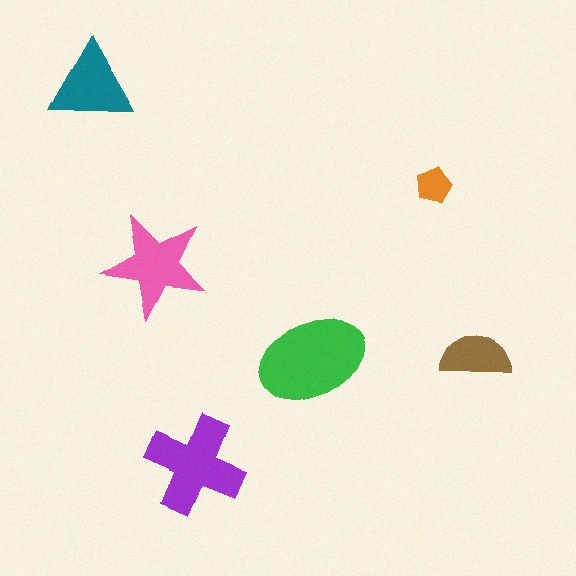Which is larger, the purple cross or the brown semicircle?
The purple cross.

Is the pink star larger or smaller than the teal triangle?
Larger.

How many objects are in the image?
There are 6 objects in the image.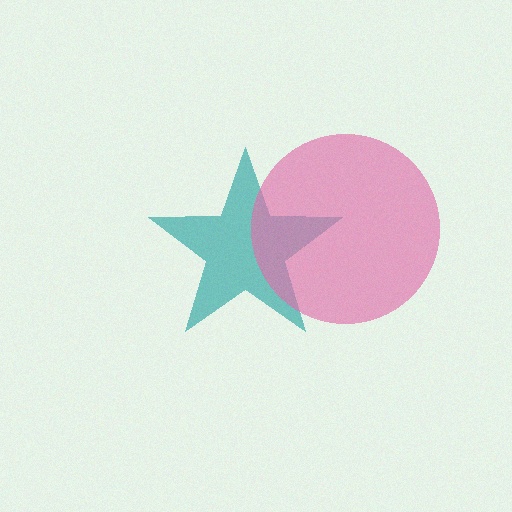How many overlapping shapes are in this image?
There are 2 overlapping shapes in the image.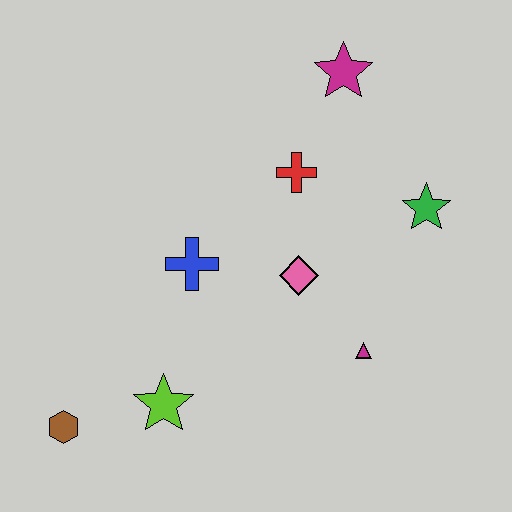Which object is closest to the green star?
The red cross is closest to the green star.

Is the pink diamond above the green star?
No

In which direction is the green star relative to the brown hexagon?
The green star is to the right of the brown hexagon.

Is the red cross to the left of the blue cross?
No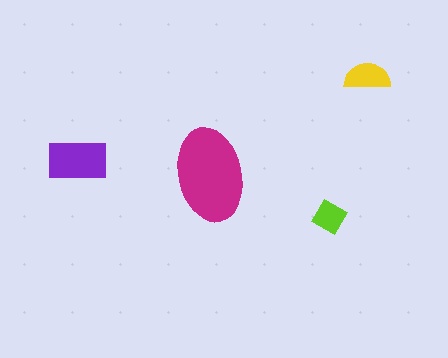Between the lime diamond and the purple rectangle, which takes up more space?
The purple rectangle.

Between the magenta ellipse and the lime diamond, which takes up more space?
The magenta ellipse.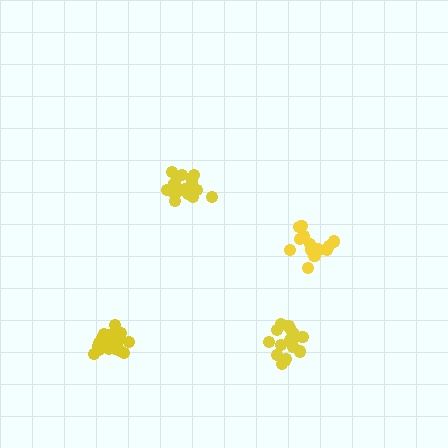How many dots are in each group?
Group 1: 16 dots, Group 2: 17 dots, Group 3: 17 dots, Group 4: 20 dots (70 total).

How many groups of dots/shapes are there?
There are 4 groups.